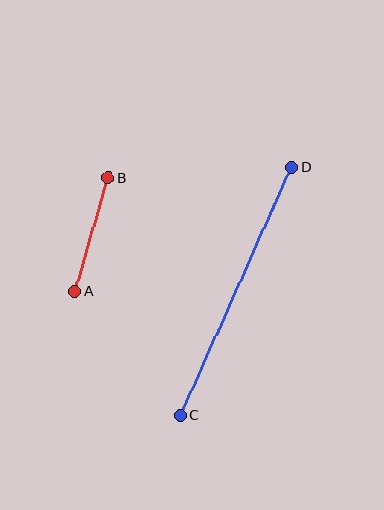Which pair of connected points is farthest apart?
Points C and D are farthest apart.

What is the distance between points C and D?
The distance is approximately 272 pixels.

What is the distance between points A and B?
The distance is approximately 118 pixels.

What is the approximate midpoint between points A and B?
The midpoint is at approximately (92, 234) pixels.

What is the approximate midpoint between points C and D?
The midpoint is at approximately (236, 291) pixels.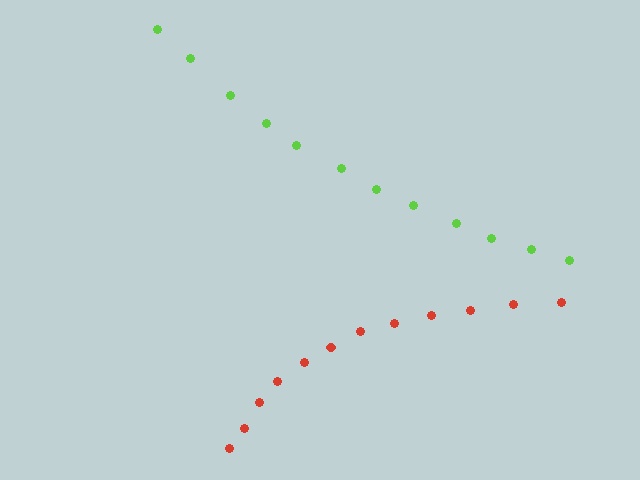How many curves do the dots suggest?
There are 2 distinct paths.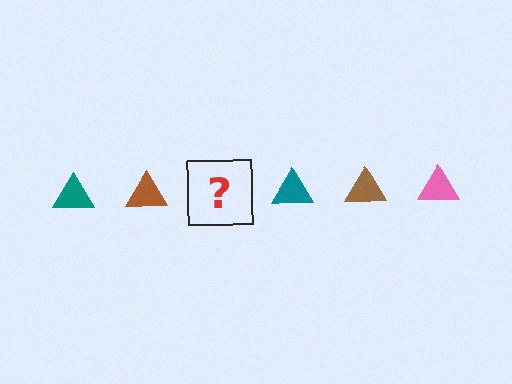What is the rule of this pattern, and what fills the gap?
The rule is that the pattern cycles through teal, brown, pink triangles. The gap should be filled with a pink triangle.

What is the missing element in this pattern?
The missing element is a pink triangle.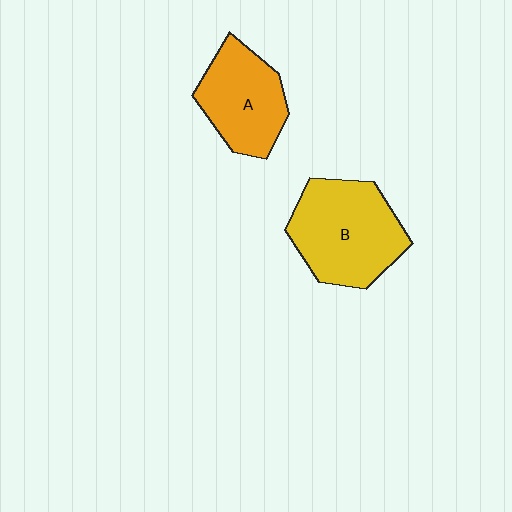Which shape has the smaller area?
Shape A (orange).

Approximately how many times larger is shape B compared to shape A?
Approximately 1.3 times.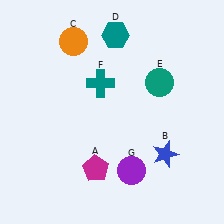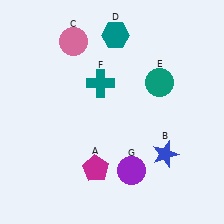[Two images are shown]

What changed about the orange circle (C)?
In Image 1, C is orange. In Image 2, it changed to pink.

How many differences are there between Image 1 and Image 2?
There is 1 difference between the two images.